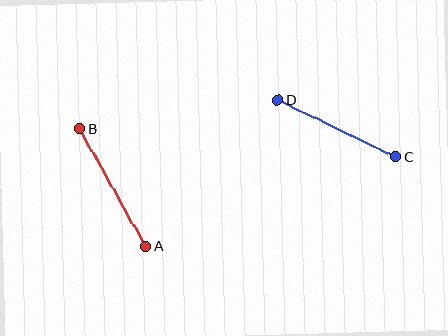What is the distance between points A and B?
The distance is approximately 135 pixels.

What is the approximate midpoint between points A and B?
The midpoint is at approximately (113, 188) pixels.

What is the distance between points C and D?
The distance is approximately 131 pixels.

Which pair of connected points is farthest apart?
Points A and B are farthest apart.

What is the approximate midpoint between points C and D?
The midpoint is at approximately (337, 129) pixels.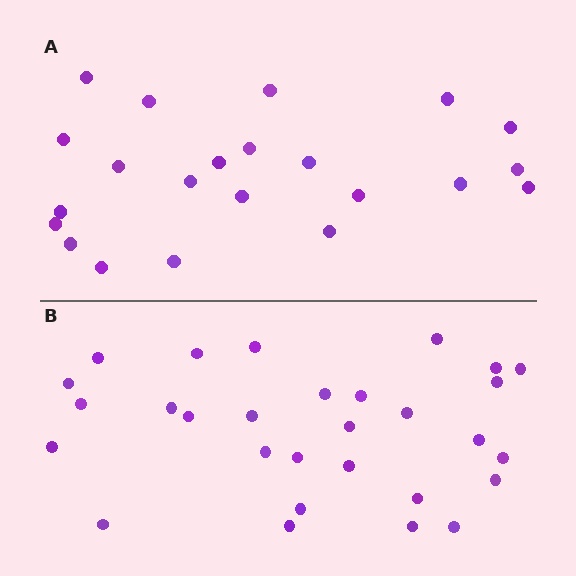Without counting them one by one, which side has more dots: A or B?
Region B (the bottom region) has more dots.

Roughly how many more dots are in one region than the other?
Region B has roughly 8 or so more dots than region A.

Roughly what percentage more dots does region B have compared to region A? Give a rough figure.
About 30% more.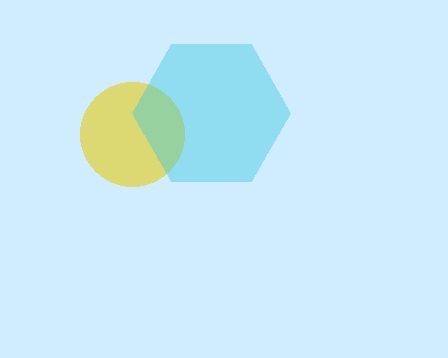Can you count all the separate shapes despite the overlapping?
Yes, there are 2 separate shapes.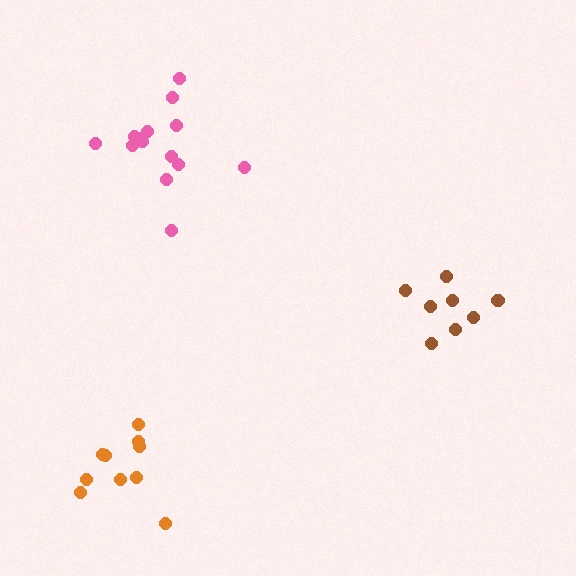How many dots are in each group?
Group 1: 8 dots, Group 2: 14 dots, Group 3: 10 dots (32 total).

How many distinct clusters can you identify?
There are 3 distinct clusters.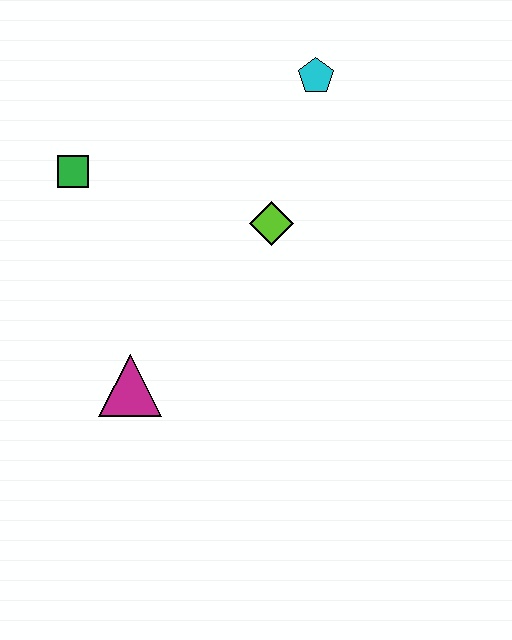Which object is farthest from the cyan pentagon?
The magenta triangle is farthest from the cyan pentagon.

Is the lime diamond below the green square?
Yes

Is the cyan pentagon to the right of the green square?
Yes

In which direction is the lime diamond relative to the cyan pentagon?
The lime diamond is below the cyan pentagon.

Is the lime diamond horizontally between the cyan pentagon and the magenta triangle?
Yes